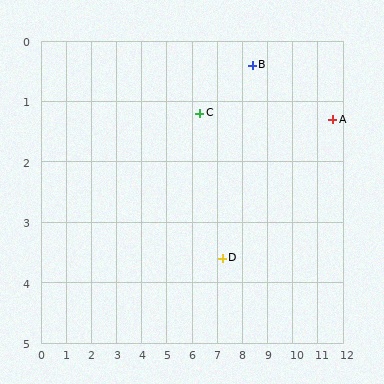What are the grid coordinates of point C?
Point C is at approximately (6.3, 1.2).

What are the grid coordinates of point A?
Point A is at approximately (11.6, 1.3).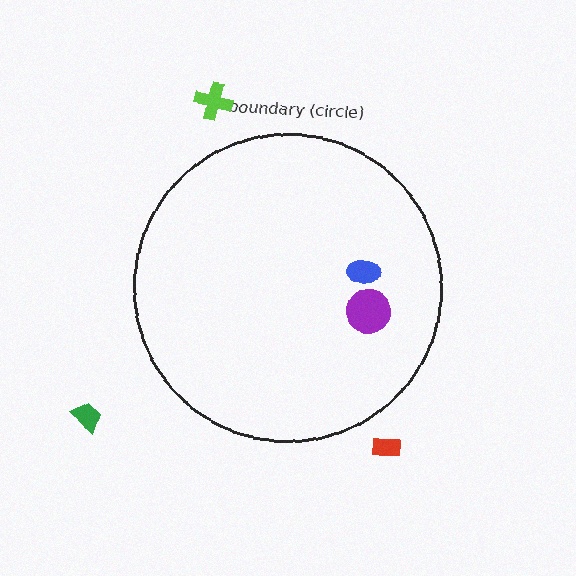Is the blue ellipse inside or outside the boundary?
Inside.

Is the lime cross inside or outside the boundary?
Outside.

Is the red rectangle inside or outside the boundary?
Outside.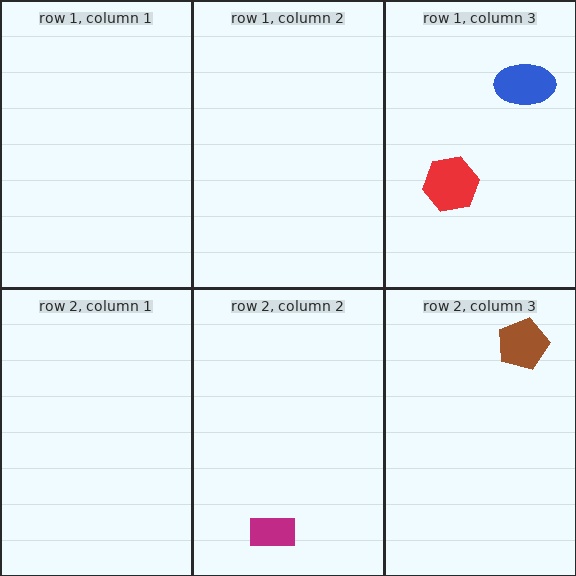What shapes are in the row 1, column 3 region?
The blue ellipse, the red hexagon.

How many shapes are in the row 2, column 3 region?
1.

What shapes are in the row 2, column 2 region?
The magenta rectangle.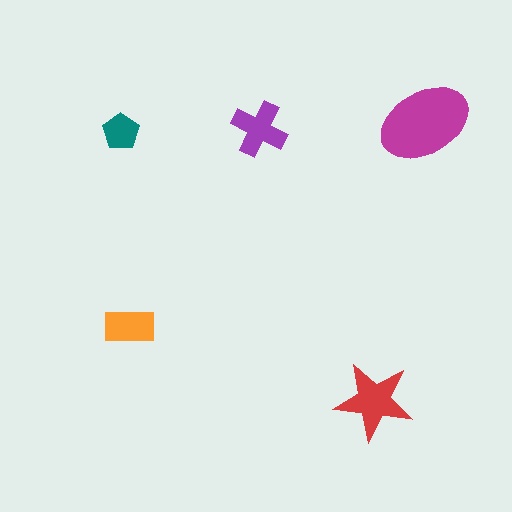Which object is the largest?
The magenta ellipse.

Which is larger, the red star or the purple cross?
The red star.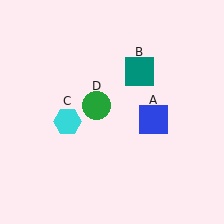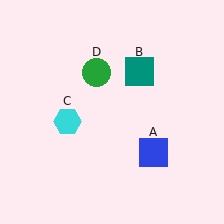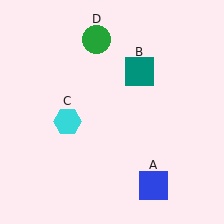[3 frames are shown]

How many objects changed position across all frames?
2 objects changed position: blue square (object A), green circle (object D).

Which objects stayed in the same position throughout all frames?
Teal square (object B) and cyan hexagon (object C) remained stationary.